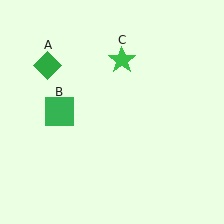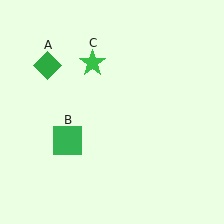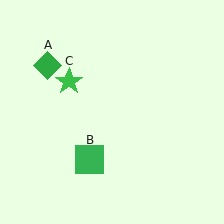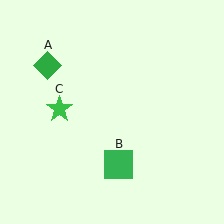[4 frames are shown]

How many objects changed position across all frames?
2 objects changed position: green square (object B), green star (object C).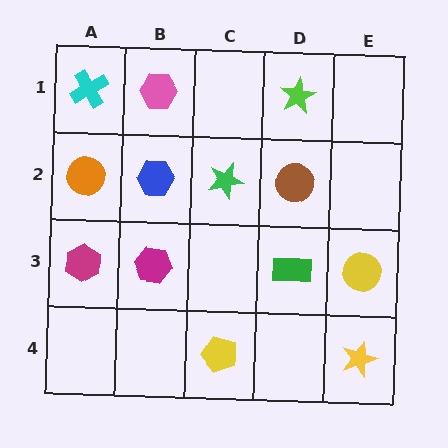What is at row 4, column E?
A yellow star.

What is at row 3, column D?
A green rectangle.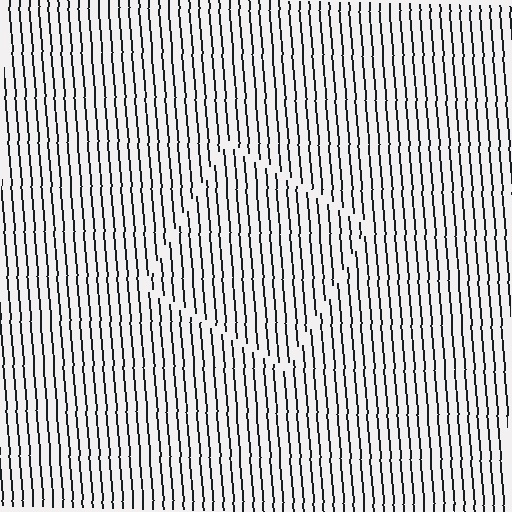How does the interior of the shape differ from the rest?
The interior of the shape contains the same grating, shifted by half a period — the contour is defined by the phase discontinuity where line-ends from the inner and outer gratings abut.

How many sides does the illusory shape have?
4 sides — the line-ends trace a square.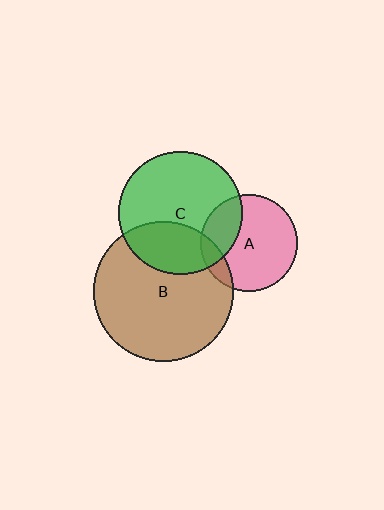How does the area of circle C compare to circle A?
Approximately 1.6 times.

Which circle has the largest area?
Circle B (brown).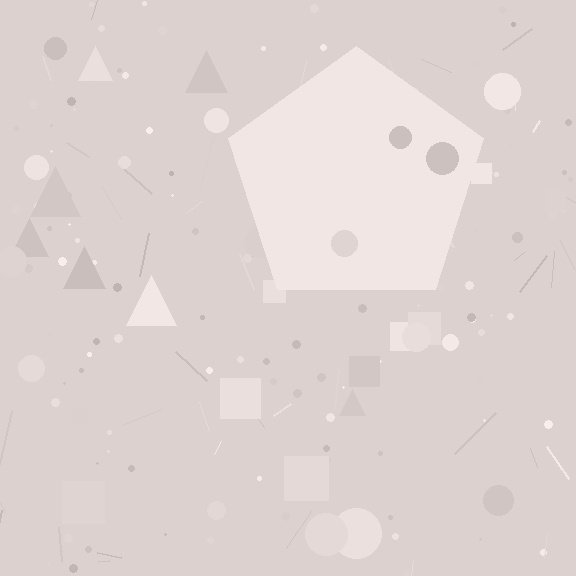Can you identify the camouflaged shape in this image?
The camouflaged shape is a pentagon.